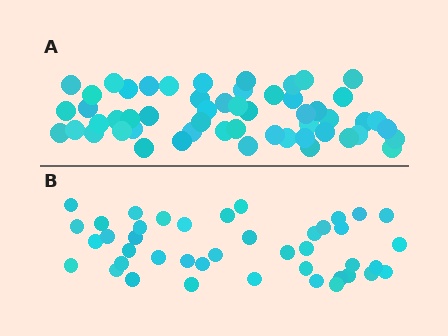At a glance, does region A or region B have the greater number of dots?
Region A (the top region) has more dots.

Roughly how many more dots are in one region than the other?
Region A has roughly 12 or so more dots than region B.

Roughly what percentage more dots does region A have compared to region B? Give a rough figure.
About 30% more.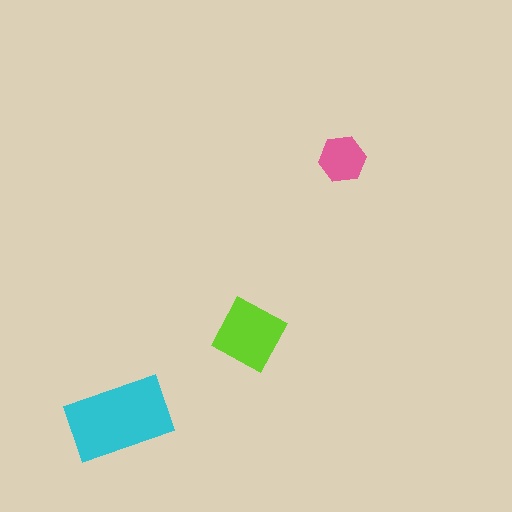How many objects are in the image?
There are 3 objects in the image.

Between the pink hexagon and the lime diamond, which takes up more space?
The lime diamond.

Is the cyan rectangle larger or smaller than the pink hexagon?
Larger.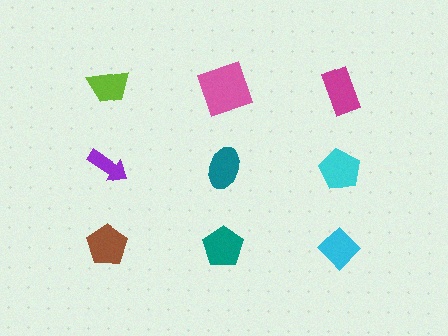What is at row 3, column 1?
A brown pentagon.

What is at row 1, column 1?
A lime trapezoid.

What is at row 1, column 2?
A pink square.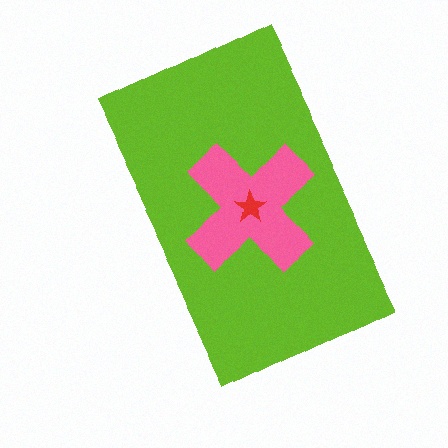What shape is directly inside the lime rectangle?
The pink cross.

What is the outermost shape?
The lime rectangle.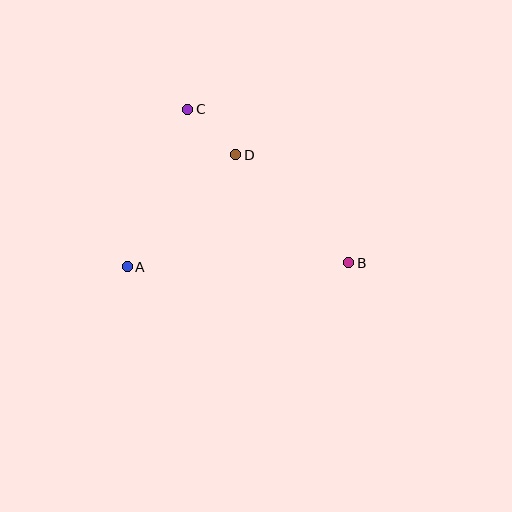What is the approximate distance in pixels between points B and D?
The distance between B and D is approximately 156 pixels.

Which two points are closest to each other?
Points C and D are closest to each other.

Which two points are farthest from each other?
Points B and C are farthest from each other.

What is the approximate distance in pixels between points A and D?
The distance between A and D is approximately 156 pixels.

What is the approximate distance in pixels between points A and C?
The distance between A and C is approximately 169 pixels.